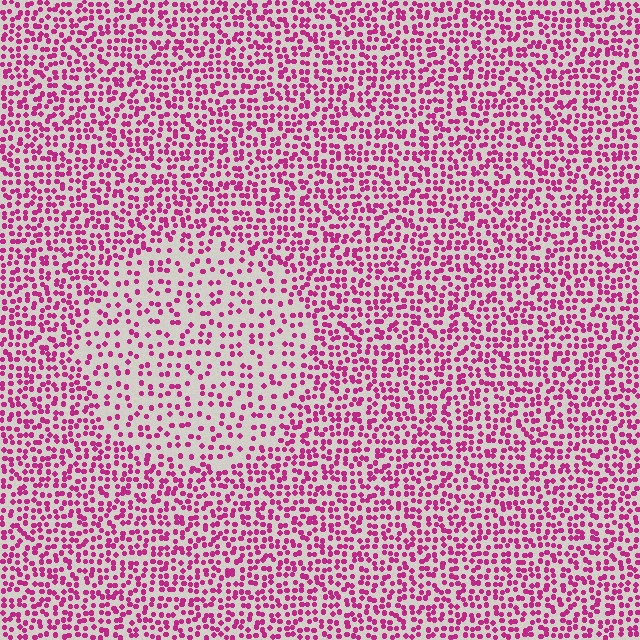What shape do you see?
I see a circle.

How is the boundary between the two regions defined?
The boundary is defined by a change in element density (approximately 1.9x ratio). All elements are the same color, size, and shape.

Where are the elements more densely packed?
The elements are more densely packed outside the circle boundary.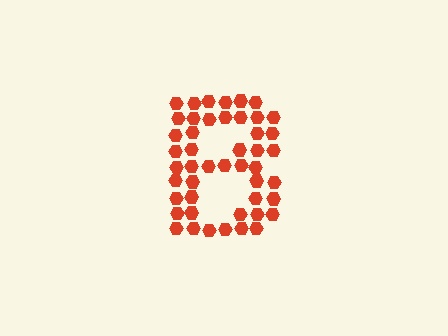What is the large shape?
The large shape is the letter B.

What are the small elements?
The small elements are hexagons.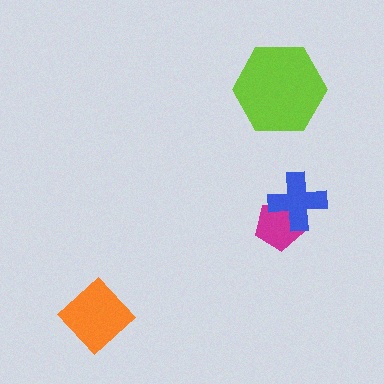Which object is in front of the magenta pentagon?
The blue cross is in front of the magenta pentagon.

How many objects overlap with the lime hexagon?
0 objects overlap with the lime hexagon.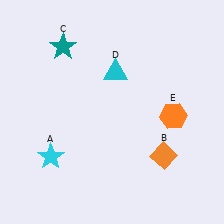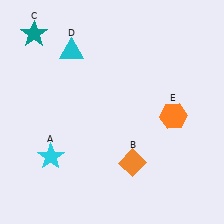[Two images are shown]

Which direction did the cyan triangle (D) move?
The cyan triangle (D) moved left.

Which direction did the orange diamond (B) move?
The orange diamond (B) moved left.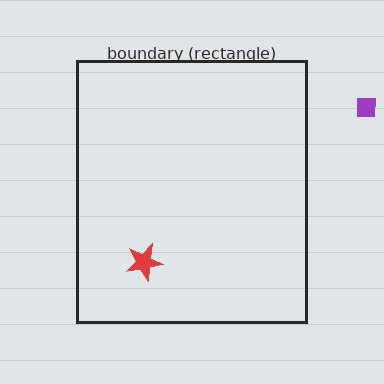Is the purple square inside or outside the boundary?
Outside.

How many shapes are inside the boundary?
1 inside, 1 outside.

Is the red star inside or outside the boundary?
Inside.